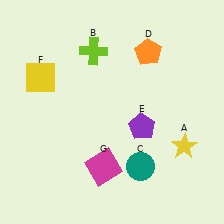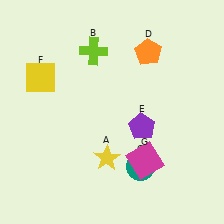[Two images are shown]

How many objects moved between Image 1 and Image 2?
2 objects moved between the two images.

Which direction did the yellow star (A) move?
The yellow star (A) moved left.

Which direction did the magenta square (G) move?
The magenta square (G) moved right.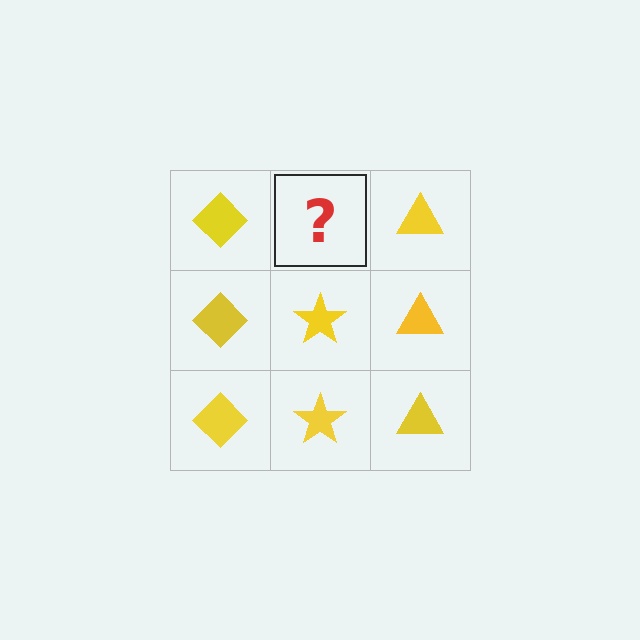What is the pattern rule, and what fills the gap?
The rule is that each column has a consistent shape. The gap should be filled with a yellow star.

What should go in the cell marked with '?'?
The missing cell should contain a yellow star.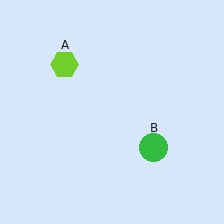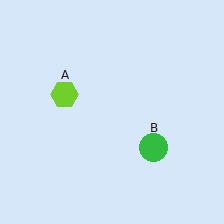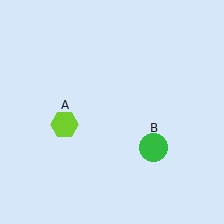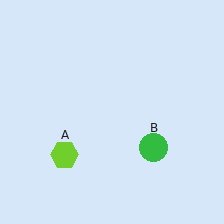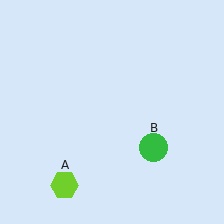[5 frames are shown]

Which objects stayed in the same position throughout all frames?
Green circle (object B) remained stationary.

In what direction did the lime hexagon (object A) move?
The lime hexagon (object A) moved down.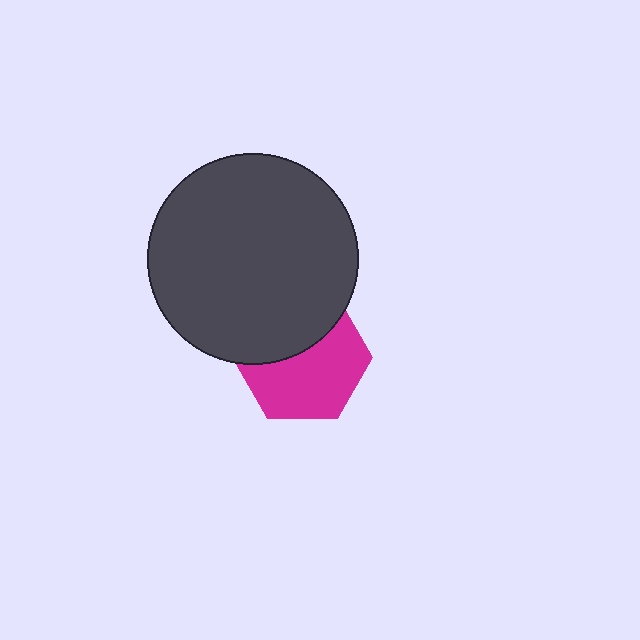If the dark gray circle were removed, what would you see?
You would see the complete magenta hexagon.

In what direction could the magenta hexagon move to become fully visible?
The magenta hexagon could move down. That would shift it out from behind the dark gray circle entirely.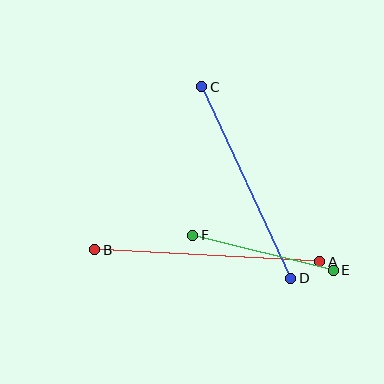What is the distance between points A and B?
The distance is approximately 226 pixels.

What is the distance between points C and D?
The distance is approximately 211 pixels.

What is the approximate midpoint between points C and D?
The midpoint is at approximately (246, 183) pixels.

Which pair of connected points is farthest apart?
Points A and B are farthest apart.